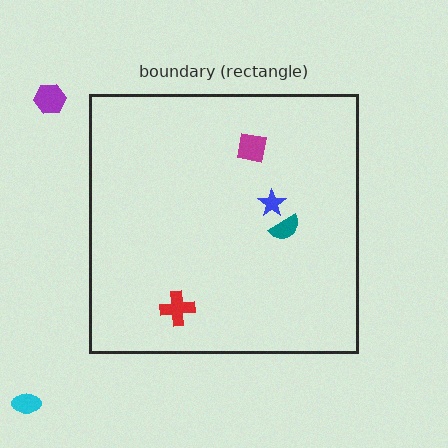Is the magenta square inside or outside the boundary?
Inside.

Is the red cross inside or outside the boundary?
Inside.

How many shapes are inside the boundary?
4 inside, 2 outside.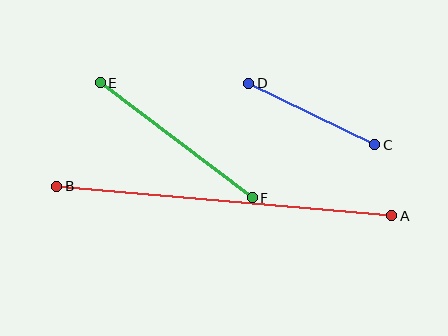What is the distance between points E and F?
The distance is approximately 191 pixels.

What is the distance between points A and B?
The distance is approximately 336 pixels.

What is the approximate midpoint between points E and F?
The midpoint is at approximately (176, 140) pixels.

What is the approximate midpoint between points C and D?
The midpoint is at approximately (312, 114) pixels.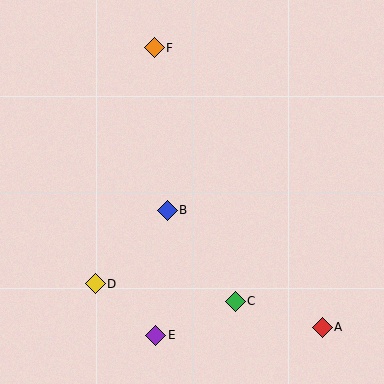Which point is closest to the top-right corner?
Point F is closest to the top-right corner.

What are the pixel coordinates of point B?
Point B is at (167, 210).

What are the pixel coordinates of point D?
Point D is at (95, 284).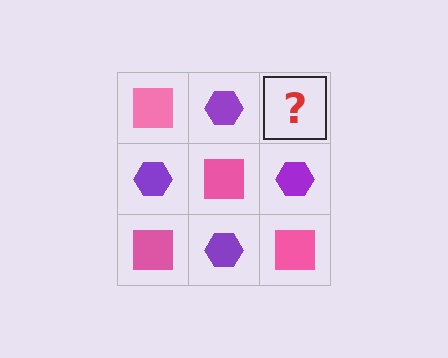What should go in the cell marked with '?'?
The missing cell should contain a pink square.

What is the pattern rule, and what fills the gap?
The rule is that it alternates pink square and purple hexagon in a checkerboard pattern. The gap should be filled with a pink square.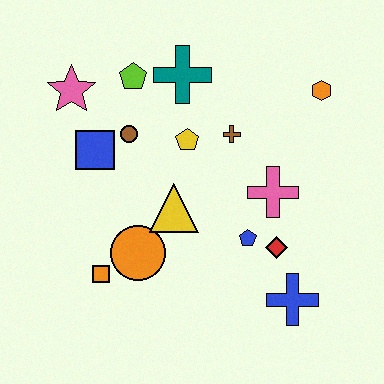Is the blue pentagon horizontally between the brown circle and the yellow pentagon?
No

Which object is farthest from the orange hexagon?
The orange square is farthest from the orange hexagon.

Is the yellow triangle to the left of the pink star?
No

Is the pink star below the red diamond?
No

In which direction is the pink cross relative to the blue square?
The pink cross is to the right of the blue square.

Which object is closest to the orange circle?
The orange square is closest to the orange circle.